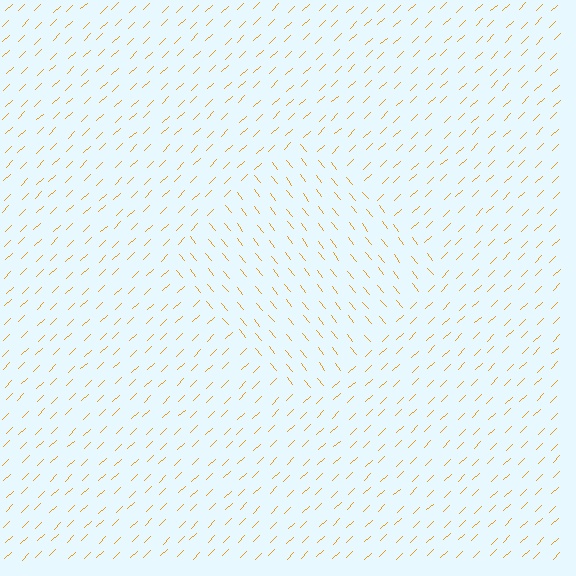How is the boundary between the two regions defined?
The boundary is defined purely by a change in line orientation (approximately 84 degrees difference). All lines are the same color and thickness.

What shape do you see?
I see a diamond.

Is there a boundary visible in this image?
Yes, there is a texture boundary formed by a change in line orientation.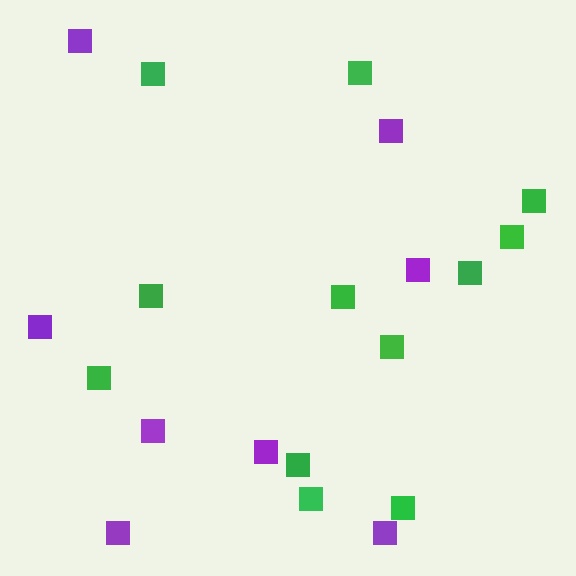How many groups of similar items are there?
There are 2 groups: one group of purple squares (8) and one group of green squares (12).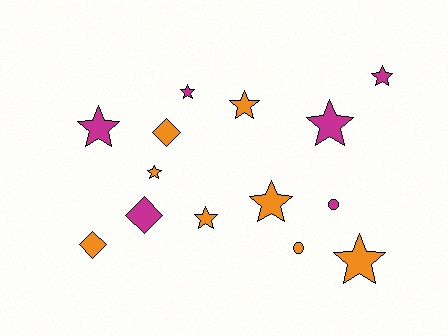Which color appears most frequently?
Orange, with 8 objects.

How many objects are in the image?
There are 14 objects.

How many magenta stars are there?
There are 4 magenta stars.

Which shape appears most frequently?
Star, with 9 objects.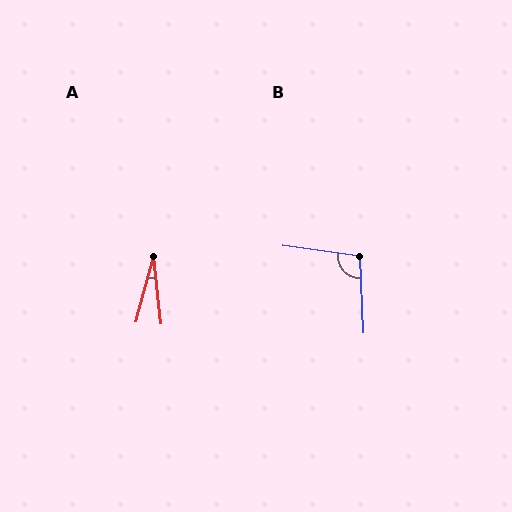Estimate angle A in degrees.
Approximately 21 degrees.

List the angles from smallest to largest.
A (21°), B (101°).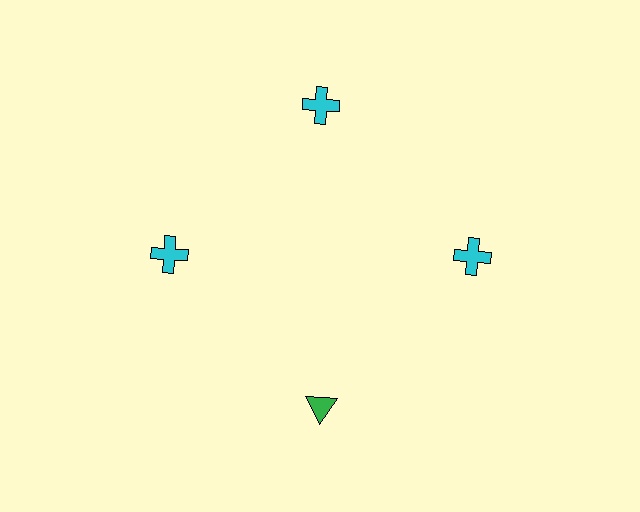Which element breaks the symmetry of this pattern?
The green triangle at roughly the 6 o'clock position breaks the symmetry. All other shapes are cyan crosses.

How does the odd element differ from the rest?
It differs in both color (green instead of cyan) and shape (triangle instead of cross).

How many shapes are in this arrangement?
There are 4 shapes arranged in a ring pattern.